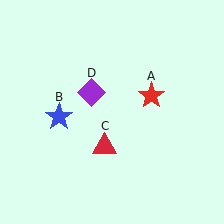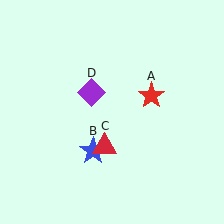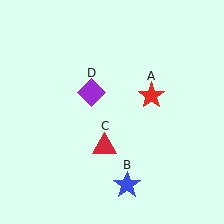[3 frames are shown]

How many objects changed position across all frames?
1 object changed position: blue star (object B).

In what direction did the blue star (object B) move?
The blue star (object B) moved down and to the right.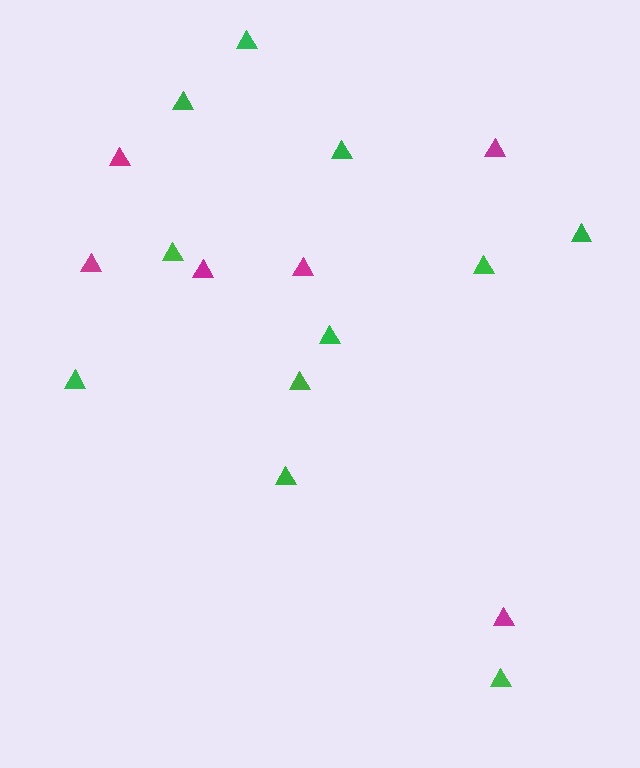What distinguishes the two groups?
There are 2 groups: one group of magenta triangles (6) and one group of green triangles (11).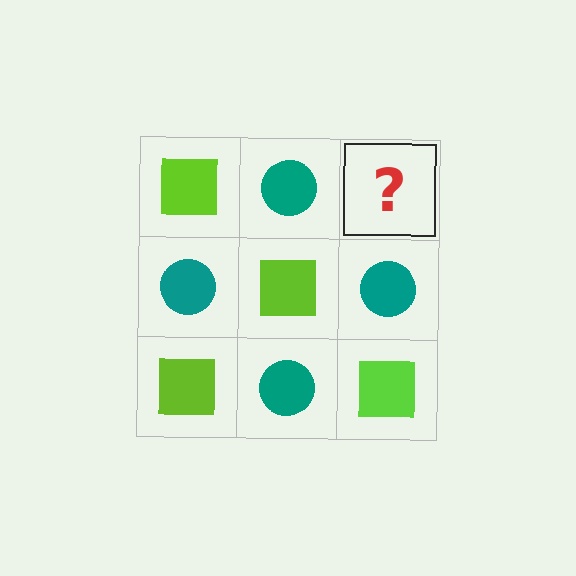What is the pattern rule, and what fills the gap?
The rule is that it alternates lime square and teal circle in a checkerboard pattern. The gap should be filled with a lime square.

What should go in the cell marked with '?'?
The missing cell should contain a lime square.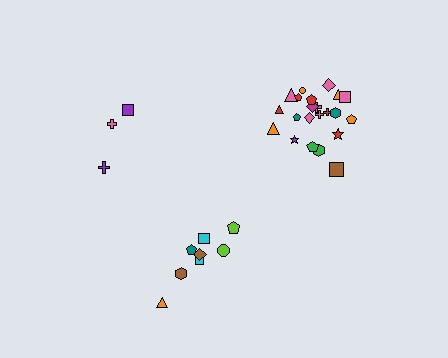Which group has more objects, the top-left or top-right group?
The top-right group.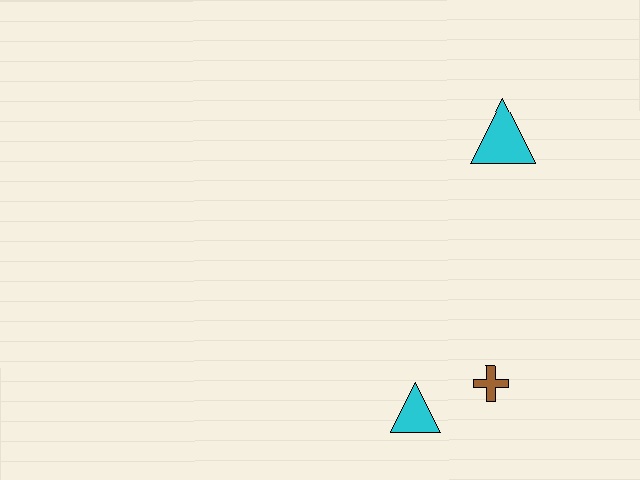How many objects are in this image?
There are 3 objects.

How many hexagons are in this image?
There are no hexagons.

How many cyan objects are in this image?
There are 2 cyan objects.